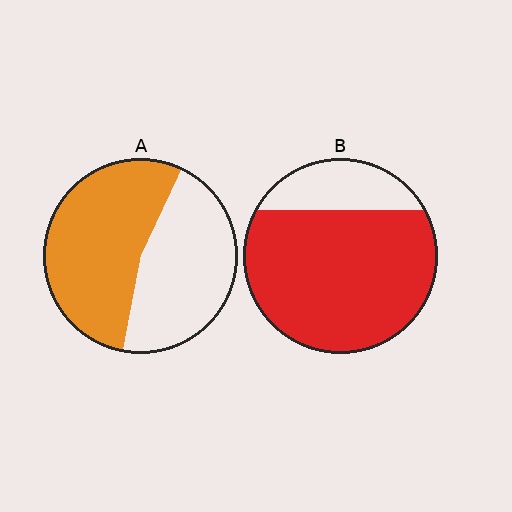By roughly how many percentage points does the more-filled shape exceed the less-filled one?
By roughly 25 percentage points (B over A).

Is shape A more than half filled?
Yes.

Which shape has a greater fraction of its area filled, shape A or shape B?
Shape B.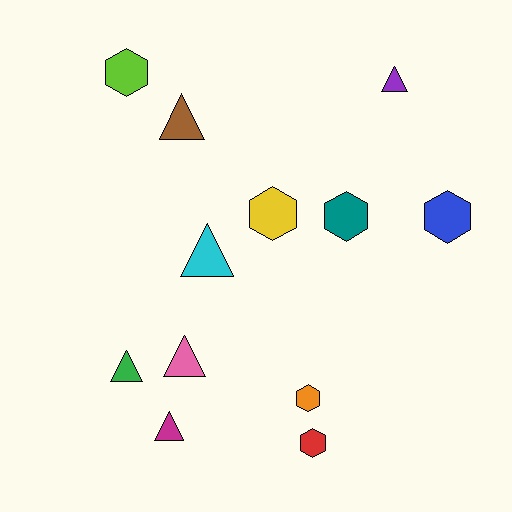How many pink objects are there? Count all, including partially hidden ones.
There is 1 pink object.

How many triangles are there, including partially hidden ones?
There are 6 triangles.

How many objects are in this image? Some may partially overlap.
There are 12 objects.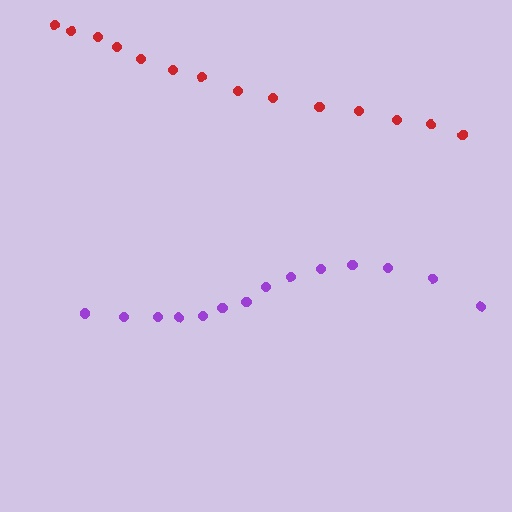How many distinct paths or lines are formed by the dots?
There are 2 distinct paths.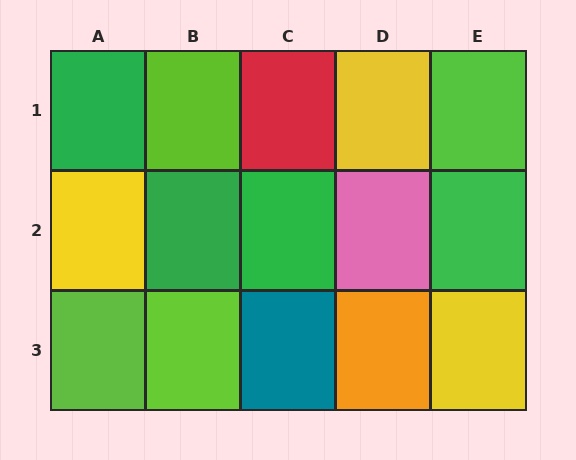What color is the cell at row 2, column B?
Green.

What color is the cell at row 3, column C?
Teal.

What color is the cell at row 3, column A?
Lime.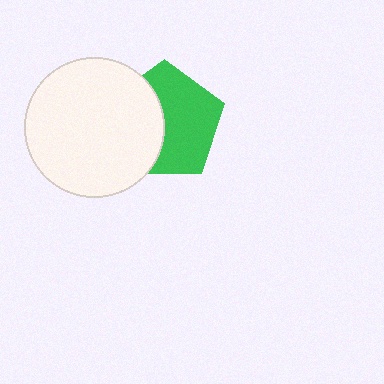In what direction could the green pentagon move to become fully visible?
The green pentagon could move right. That would shift it out from behind the white circle entirely.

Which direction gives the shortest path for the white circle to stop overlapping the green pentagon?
Moving left gives the shortest separation.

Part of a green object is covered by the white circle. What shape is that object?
It is a pentagon.